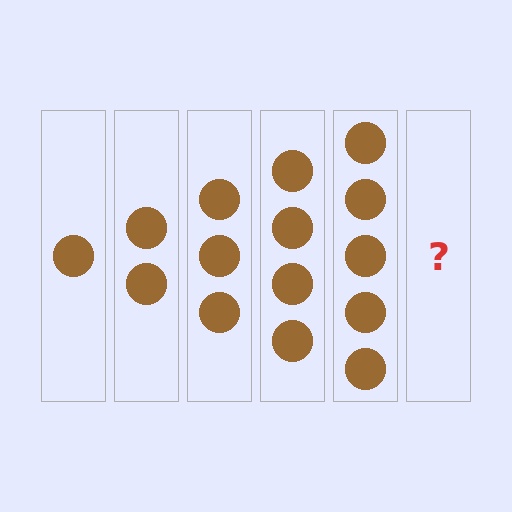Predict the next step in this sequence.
The next step is 6 circles.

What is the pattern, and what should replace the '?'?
The pattern is that each step adds one more circle. The '?' should be 6 circles.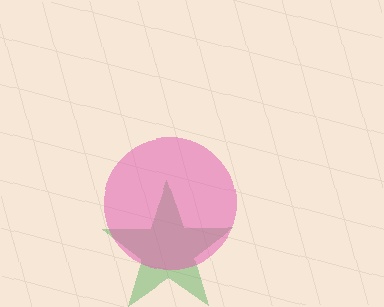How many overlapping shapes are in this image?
There are 2 overlapping shapes in the image.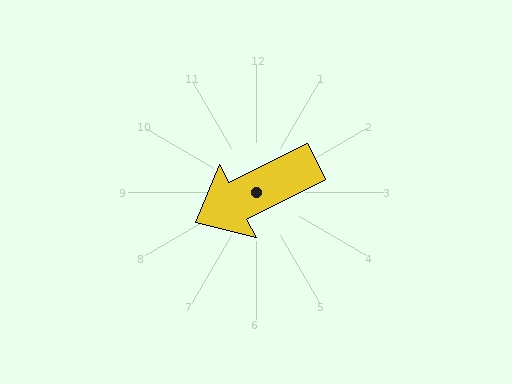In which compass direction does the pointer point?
Southwest.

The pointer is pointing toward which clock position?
Roughly 8 o'clock.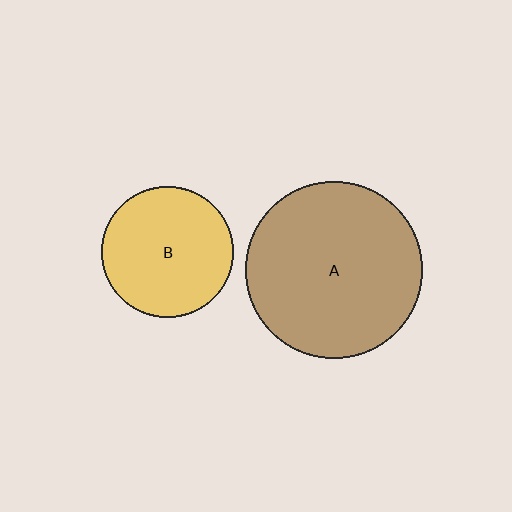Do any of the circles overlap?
No, none of the circles overlap.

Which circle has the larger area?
Circle A (brown).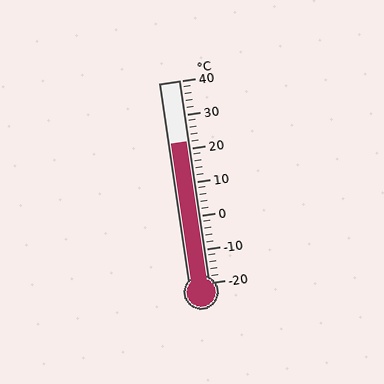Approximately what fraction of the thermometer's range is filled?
The thermometer is filled to approximately 70% of its range.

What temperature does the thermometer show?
The thermometer shows approximately 22°C.